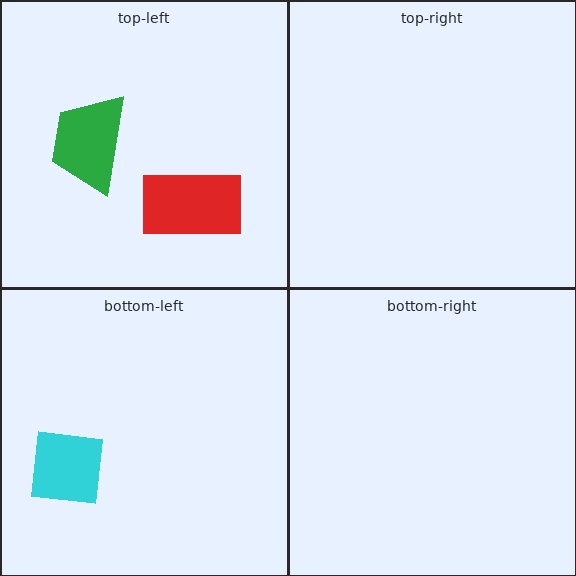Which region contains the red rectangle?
The top-left region.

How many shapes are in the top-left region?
2.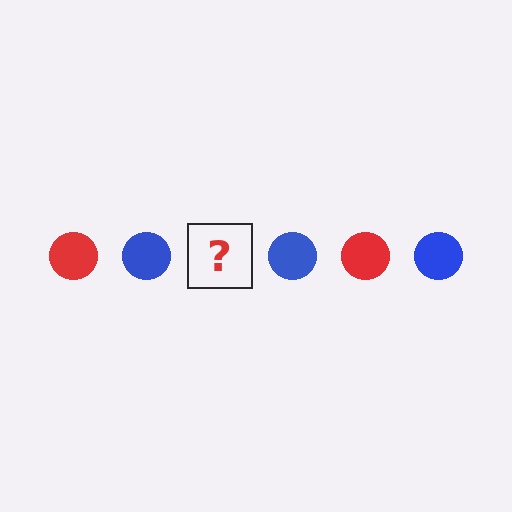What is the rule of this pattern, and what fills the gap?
The rule is that the pattern cycles through red, blue circles. The gap should be filled with a red circle.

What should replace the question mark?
The question mark should be replaced with a red circle.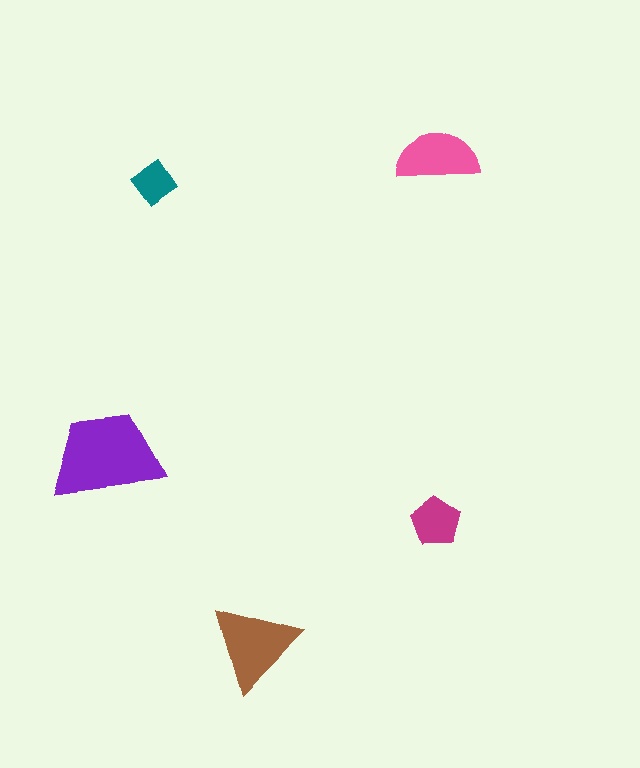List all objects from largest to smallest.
The purple trapezoid, the brown triangle, the pink semicircle, the magenta pentagon, the teal diamond.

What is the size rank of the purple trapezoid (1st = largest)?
1st.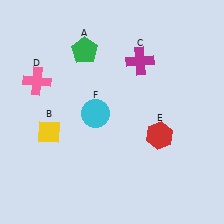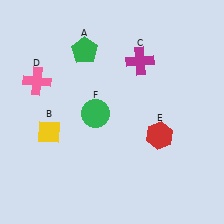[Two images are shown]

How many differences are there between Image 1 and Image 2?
There is 1 difference between the two images.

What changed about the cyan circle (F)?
In Image 1, F is cyan. In Image 2, it changed to green.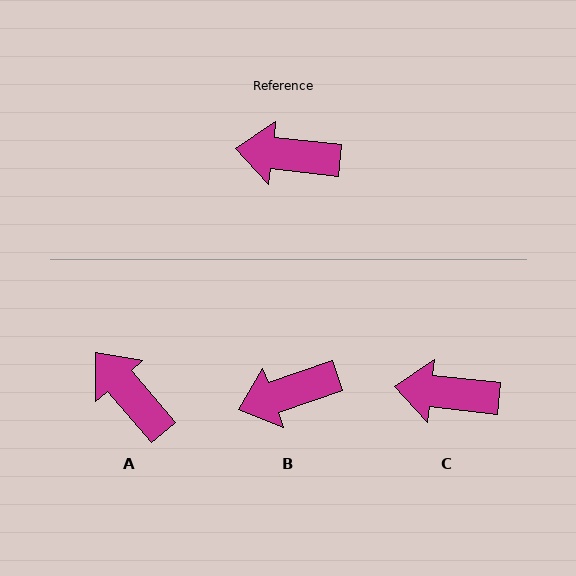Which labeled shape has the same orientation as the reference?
C.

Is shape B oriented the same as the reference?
No, it is off by about 25 degrees.